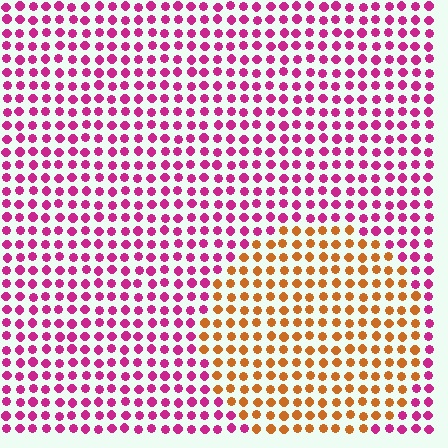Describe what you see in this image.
The image is filled with small magenta elements in a uniform arrangement. A circle-shaped region is visible where the elements are tinted to a slightly different hue, forming a subtle color boundary.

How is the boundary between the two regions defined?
The boundary is defined purely by a slight shift in hue (about 64 degrees). Spacing, size, and orientation are identical on both sides.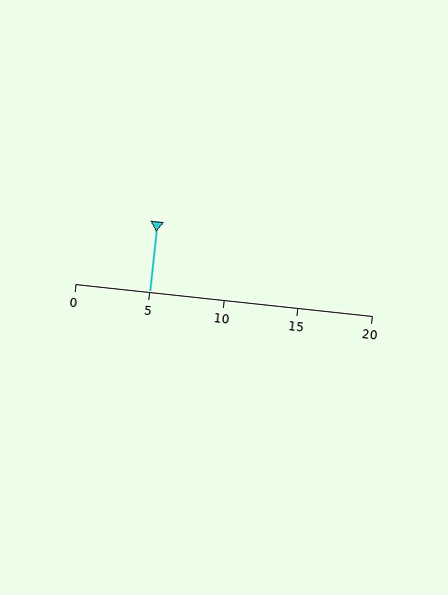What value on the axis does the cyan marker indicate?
The marker indicates approximately 5.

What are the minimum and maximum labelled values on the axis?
The axis runs from 0 to 20.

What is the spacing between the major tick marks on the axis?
The major ticks are spaced 5 apart.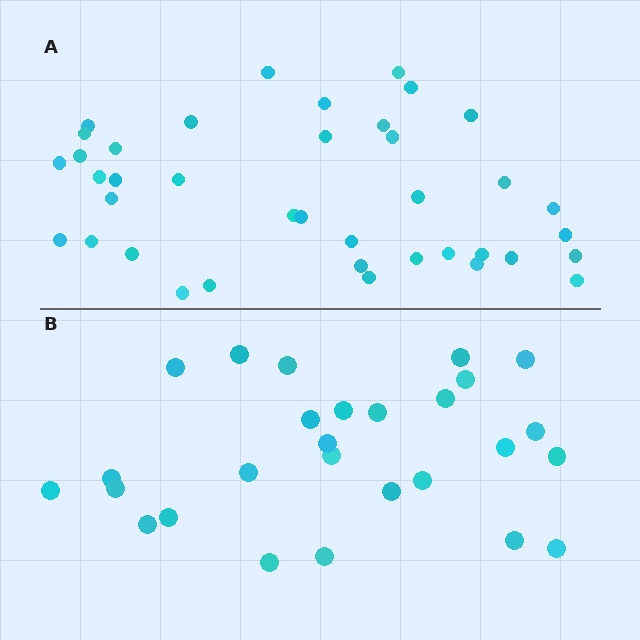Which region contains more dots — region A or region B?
Region A (the top region) has more dots.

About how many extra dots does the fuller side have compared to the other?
Region A has roughly 12 or so more dots than region B.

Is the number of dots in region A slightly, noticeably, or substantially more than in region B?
Region A has noticeably more, but not dramatically so. The ratio is roughly 1.4 to 1.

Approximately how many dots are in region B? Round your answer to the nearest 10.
About 30 dots. (The exact count is 27, which rounds to 30.)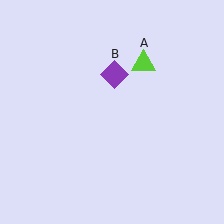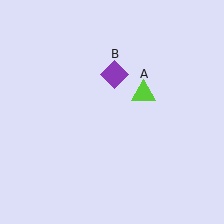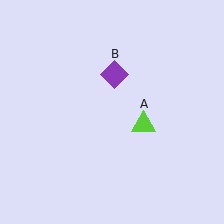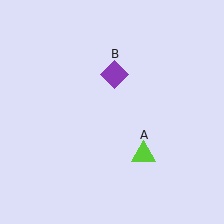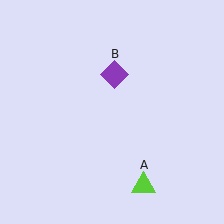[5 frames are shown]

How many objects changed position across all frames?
1 object changed position: lime triangle (object A).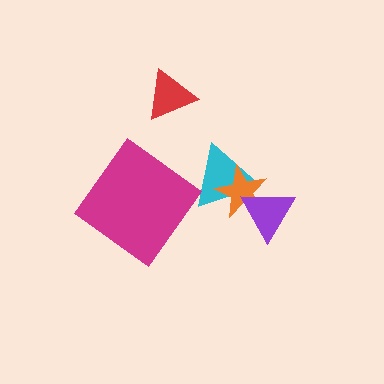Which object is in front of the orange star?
The purple triangle is in front of the orange star.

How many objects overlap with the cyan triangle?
2 objects overlap with the cyan triangle.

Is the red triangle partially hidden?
No, no other shape covers it.